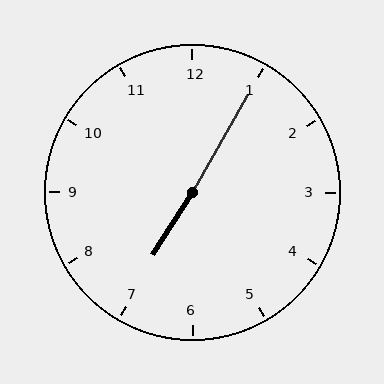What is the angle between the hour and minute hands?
Approximately 178 degrees.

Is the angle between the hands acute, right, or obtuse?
It is obtuse.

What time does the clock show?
7:05.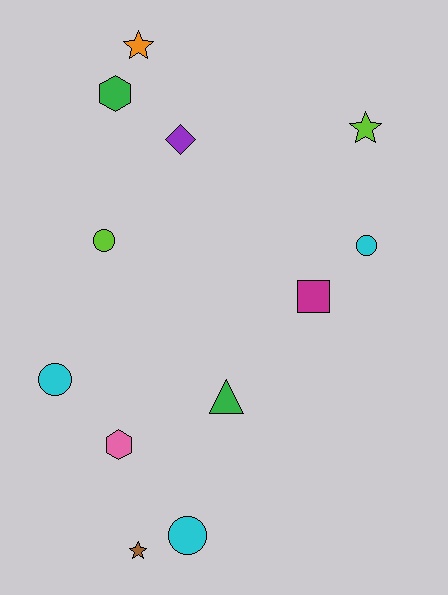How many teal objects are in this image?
There are no teal objects.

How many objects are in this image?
There are 12 objects.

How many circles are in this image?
There are 4 circles.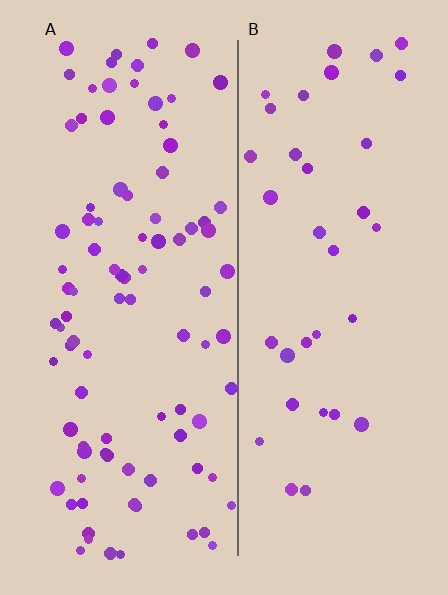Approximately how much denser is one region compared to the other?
Approximately 2.5× — region A over region B.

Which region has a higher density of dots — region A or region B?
A (the left).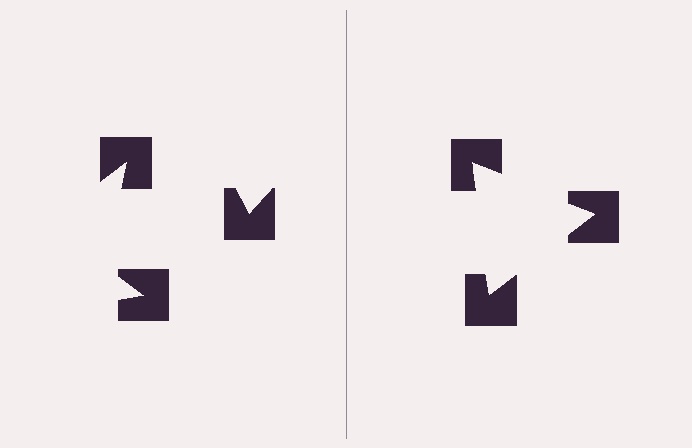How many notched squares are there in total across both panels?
6 — 3 on each side.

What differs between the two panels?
The notched squares are positioned identically on both sides; only the wedge orientations differ. On the right they align to a triangle; on the left they are misaligned.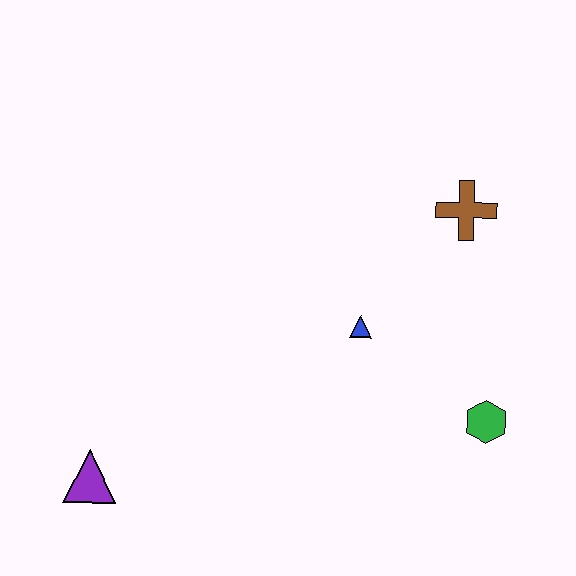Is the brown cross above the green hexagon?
Yes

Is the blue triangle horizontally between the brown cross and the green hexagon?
No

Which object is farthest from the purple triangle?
The brown cross is farthest from the purple triangle.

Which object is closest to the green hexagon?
The blue triangle is closest to the green hexagon.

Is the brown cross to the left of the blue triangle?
No